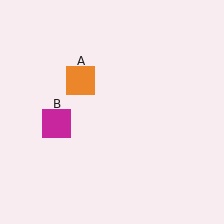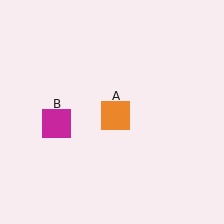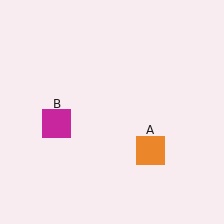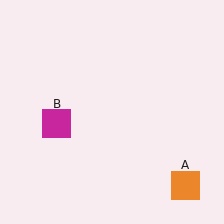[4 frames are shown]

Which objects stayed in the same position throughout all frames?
Magenta square (object B) remained stationary.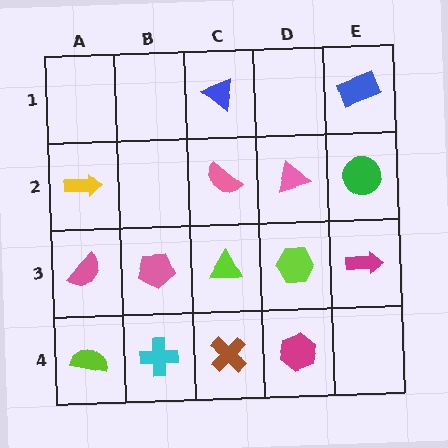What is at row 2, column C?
A pink semicircle.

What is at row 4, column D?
A magenta hexagon.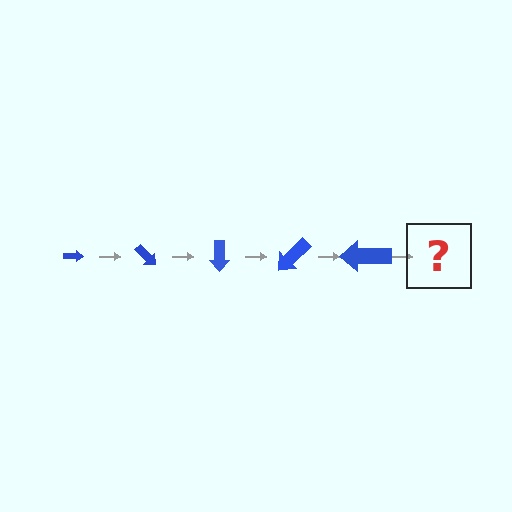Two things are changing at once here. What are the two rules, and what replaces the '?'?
The two rules are that the arrow grows larger each step and it rotates 45 degrees each step. The '?' should be an arrow, larger than the previous one and rotated 225 degrees from the start.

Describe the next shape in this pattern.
It should be an arrow, larger than the previous one and rotated 225 degrees from the start.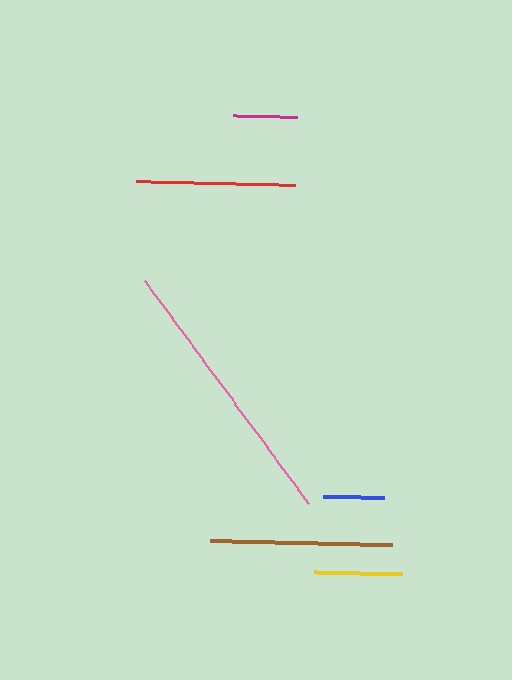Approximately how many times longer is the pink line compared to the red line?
The pink line is approximately 1.7 times the length of the red line.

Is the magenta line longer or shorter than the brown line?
The brown line is longer than the magenta line.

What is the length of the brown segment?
The brown segment is approximately 183 pixels long.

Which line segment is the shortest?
The blue line is the shortest at approximately 61 pixels.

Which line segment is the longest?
The pink line is the longest at approximately 277 pixels.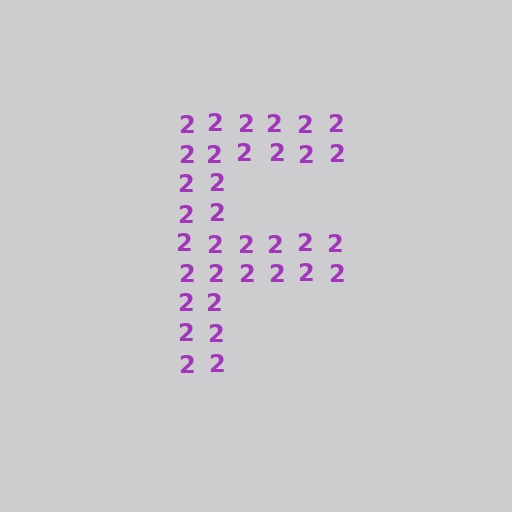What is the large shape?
The large shape is the letter F.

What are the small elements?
The small elements are digit 2's.